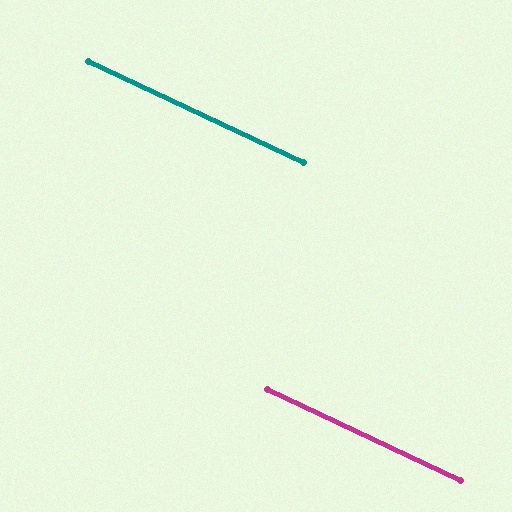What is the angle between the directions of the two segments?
Approximately 0 degrees.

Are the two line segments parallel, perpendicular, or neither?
Parallel — their directions differ by only 0.0°.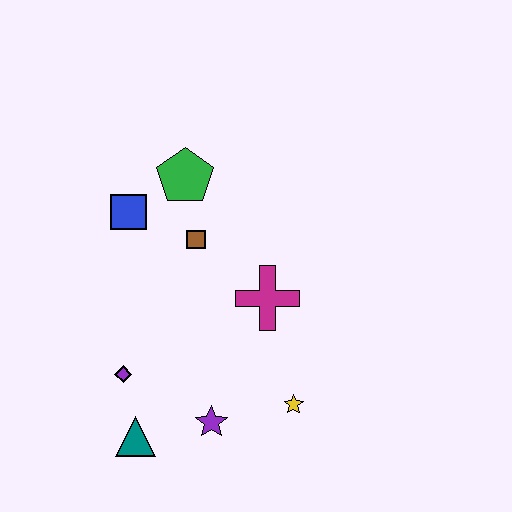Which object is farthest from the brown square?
The teal triangle is farthest from the brown square.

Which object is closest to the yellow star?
The purple star is closest to the yellow star.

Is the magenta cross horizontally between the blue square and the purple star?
No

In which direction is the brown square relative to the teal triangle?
The brown square is above the teal triangle.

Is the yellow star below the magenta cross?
Yes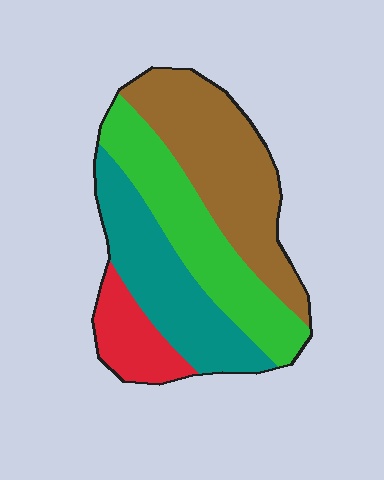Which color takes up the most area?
Brown, at roughly 35%.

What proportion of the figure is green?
Green covers 28% of the figure.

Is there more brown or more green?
Brown.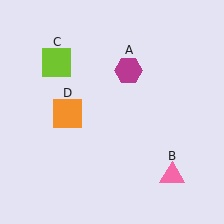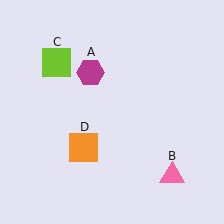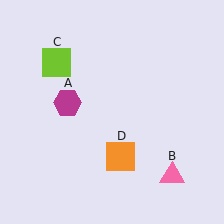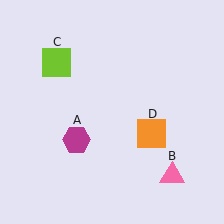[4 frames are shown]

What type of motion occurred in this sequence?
The magenta hexagon (object A), orange square (object D) rotated counterclockwise around the center of the scene.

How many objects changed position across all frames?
2 objects changed position: magenta hexagon (object A), orange square (object D).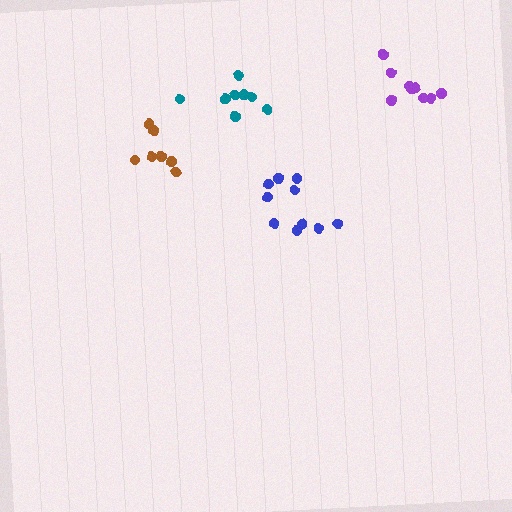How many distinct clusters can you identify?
There are 4 distinct clusters.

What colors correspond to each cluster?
The clusters are colored: blue, brown, teal, purple.